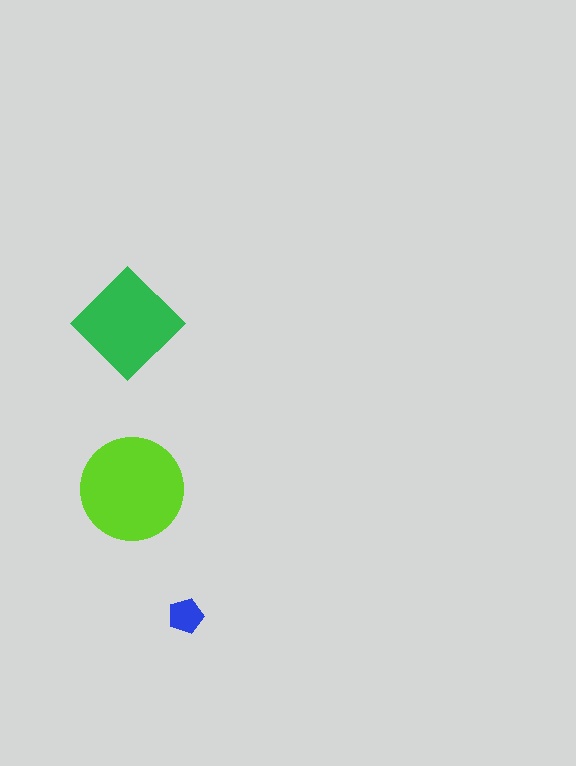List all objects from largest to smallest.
The lime circle, the green diamond, the blue pentagon.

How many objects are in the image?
There are 3 objects in the image.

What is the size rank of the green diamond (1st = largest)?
2nd.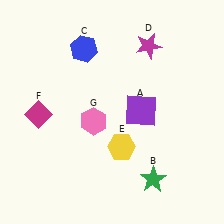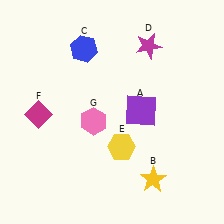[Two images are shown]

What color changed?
The star (B) changed from green in Image 1 to yellow in Image 2.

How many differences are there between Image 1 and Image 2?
There is 1 difference between the two images.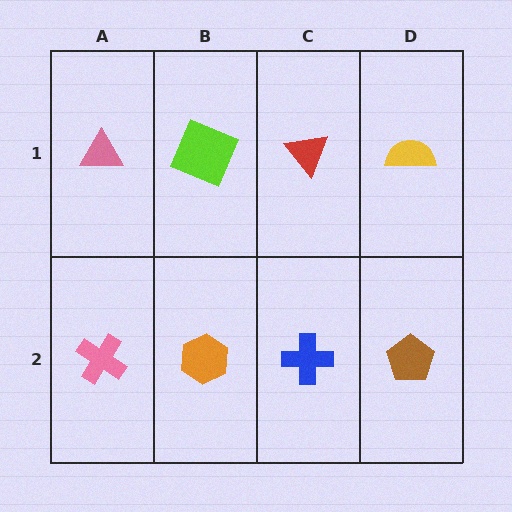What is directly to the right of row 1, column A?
A lime square.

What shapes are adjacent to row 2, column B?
A lime square (row 1, column B), a pink cross (row 2, column A), a blue cross (row 2, column C).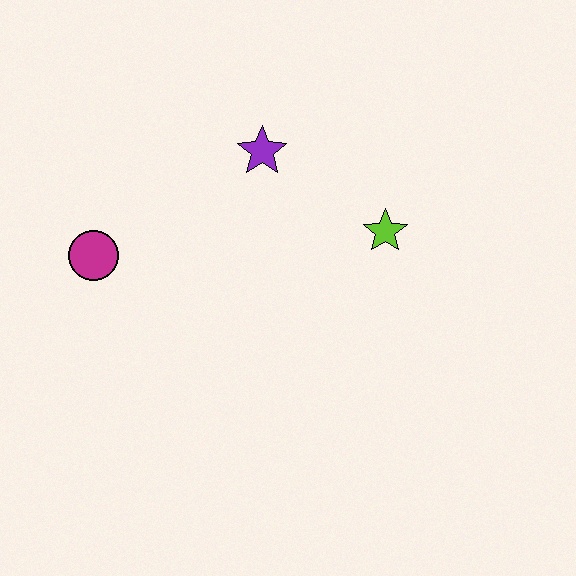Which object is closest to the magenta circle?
The purple star is closest to the magenta circle.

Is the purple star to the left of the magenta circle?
No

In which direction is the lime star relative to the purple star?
The lime star is to the right of the purple star.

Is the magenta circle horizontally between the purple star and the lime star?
No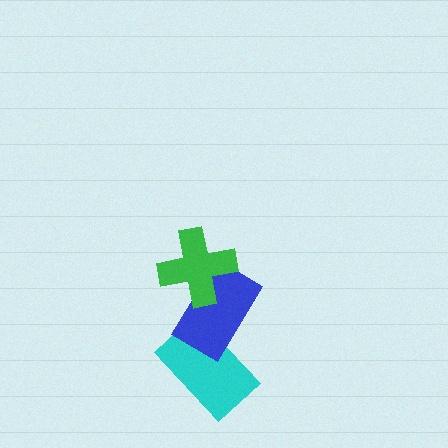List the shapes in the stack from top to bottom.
From top to bottom: the green cross, the blue rectangle, the cyan rectangle.